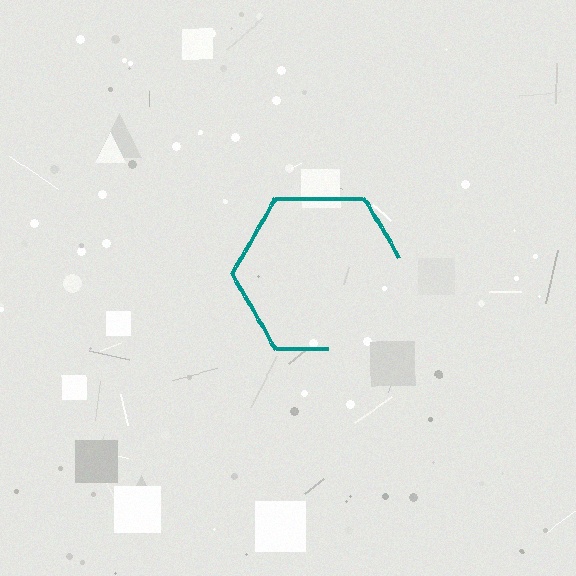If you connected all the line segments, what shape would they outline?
They would outline a hexagon.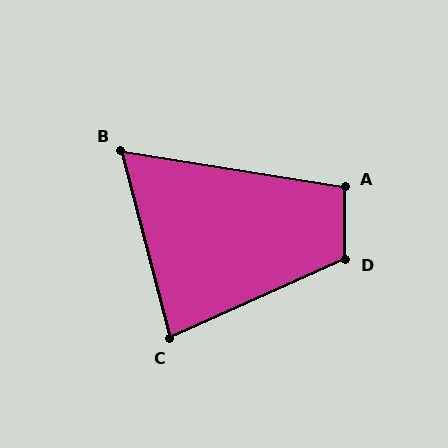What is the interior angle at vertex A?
Approximately 100 degrees (obtuse).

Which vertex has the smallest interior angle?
B, at approximately 66 degrees.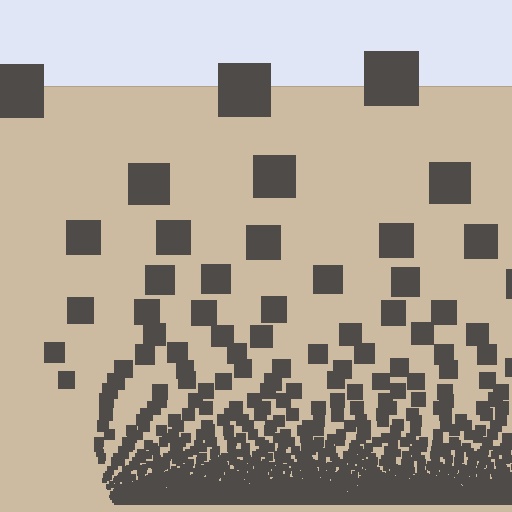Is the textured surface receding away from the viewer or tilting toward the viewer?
The surface appears to tilt toward the viewer. Texture elements get larger and sparser toward the top.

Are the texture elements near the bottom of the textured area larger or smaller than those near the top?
Smaller. The gradient is inverted — elements near the bottom are smaller and denser.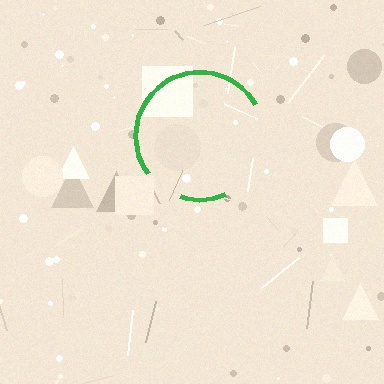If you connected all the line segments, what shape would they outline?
They would outline a circle.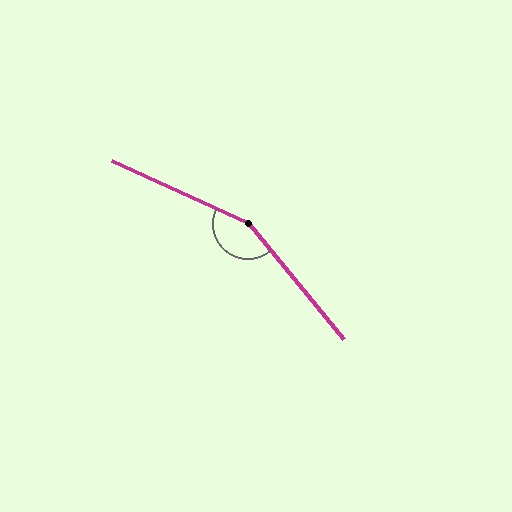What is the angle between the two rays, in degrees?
Approximately 154 degrees.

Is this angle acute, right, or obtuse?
It is obtuse.